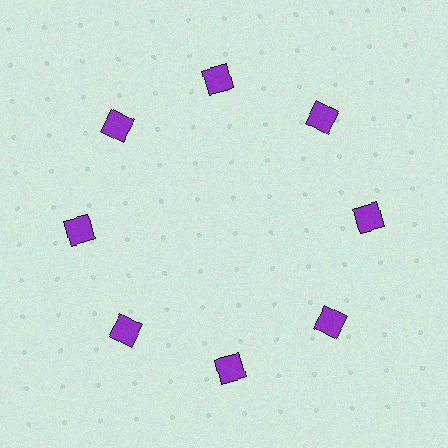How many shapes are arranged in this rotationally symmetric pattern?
There are 8 shapes, arranged in 8 groups of 1.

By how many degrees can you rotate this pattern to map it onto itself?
The pattern maps onto itself every 45 degrees of rotation.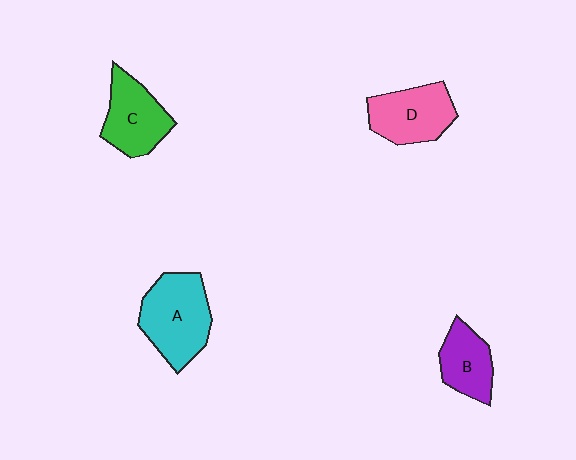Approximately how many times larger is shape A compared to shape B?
Approximately 1.6 times.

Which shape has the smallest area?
Shape B (purple).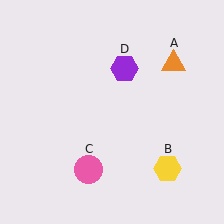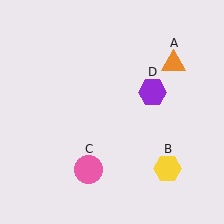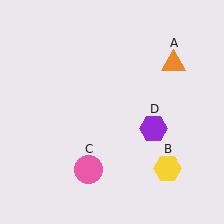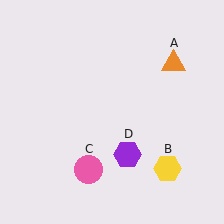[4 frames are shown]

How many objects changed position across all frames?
1 object changed position: purple hexagon (object D).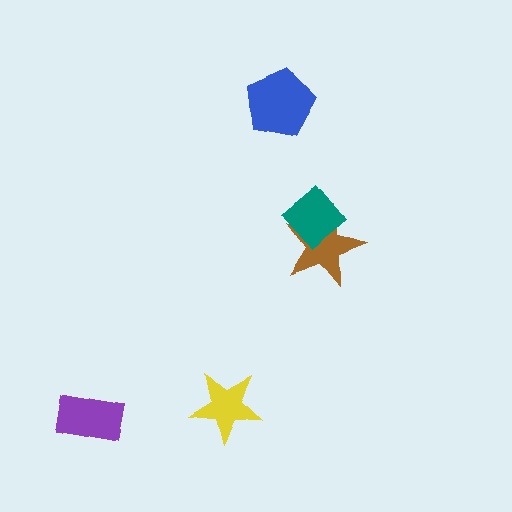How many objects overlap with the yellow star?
0 objects overlap with the yellow star.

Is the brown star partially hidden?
Yes, it is partially covered by another shape.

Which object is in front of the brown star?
The teal diamond is in front of the brown star.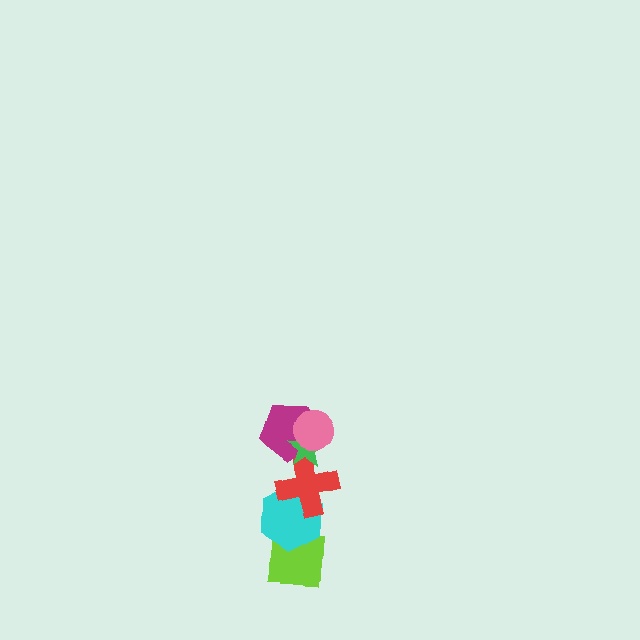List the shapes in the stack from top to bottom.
From top to bottom: the pink circle, the green star, the magenta pentagon, the red cross, the cyan hexagon, the lime square.